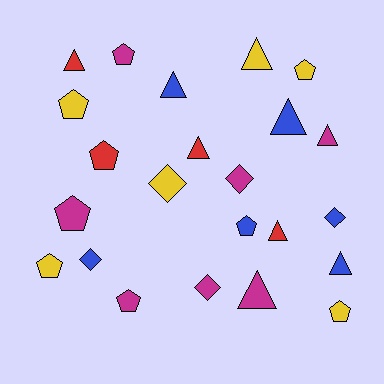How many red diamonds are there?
There are no red diamonds.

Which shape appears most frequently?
Triangle, with 9 objects.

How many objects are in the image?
There are 23 objects.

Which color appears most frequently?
Magenta, with 7 objects.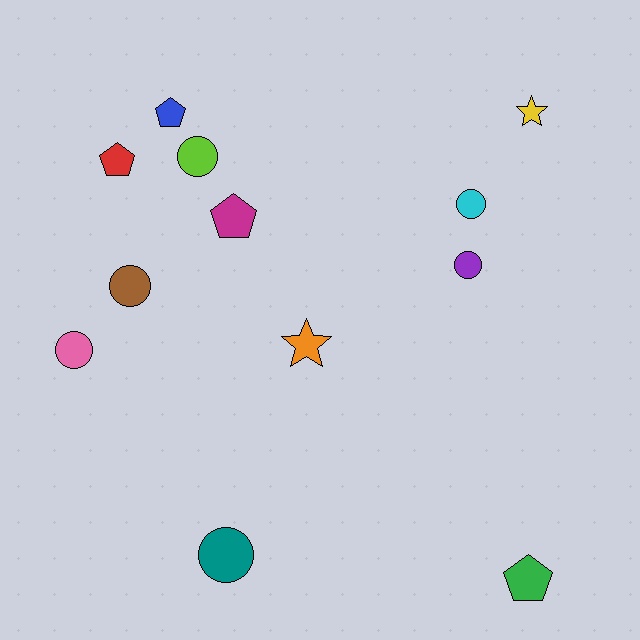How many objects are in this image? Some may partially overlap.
There are 12 objects.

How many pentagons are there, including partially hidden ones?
There are 4 pentagons.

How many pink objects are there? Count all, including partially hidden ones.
There is 1 pink object.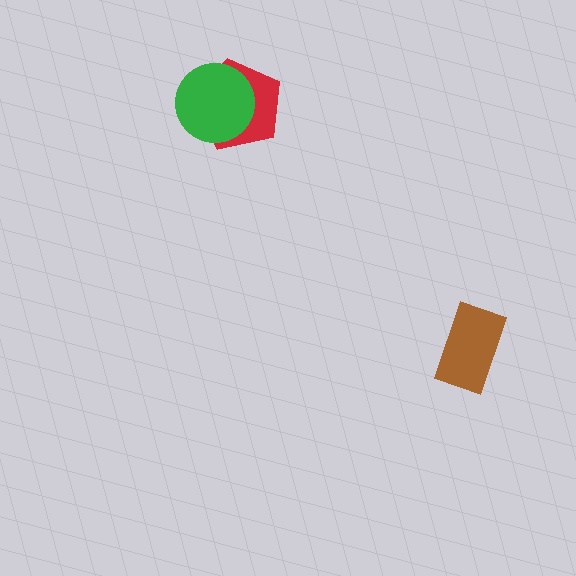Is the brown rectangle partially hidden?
No, no other shape covers it.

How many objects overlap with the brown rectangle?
0 objects overlap with the brown rectangle.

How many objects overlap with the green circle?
1 object overlaps with the green circle.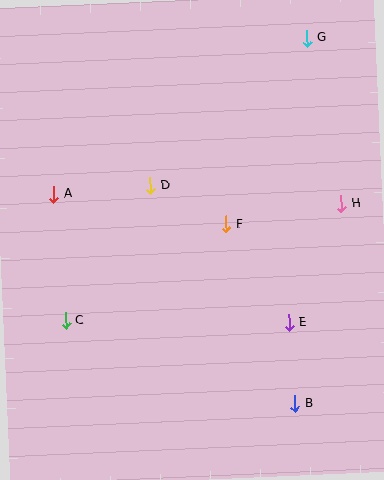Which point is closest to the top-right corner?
Point G is closest to the top-right corner.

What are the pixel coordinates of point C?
Point C is at (66, 320).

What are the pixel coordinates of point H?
Point H is at (341, 204).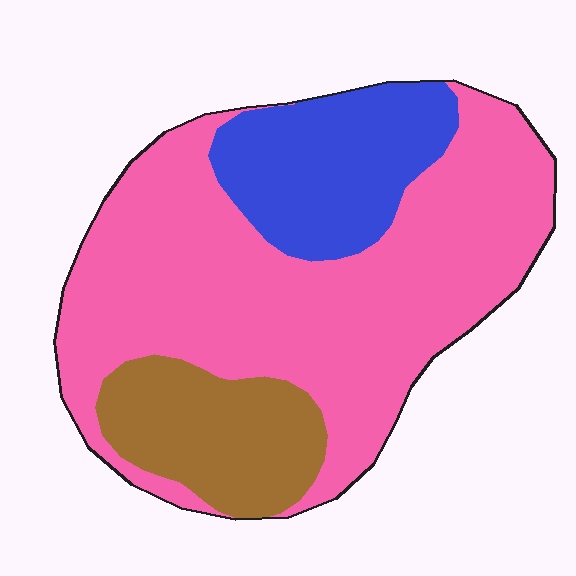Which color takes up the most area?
Pink, at roughly 65%.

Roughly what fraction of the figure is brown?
Brown covers around 15% of the figure.